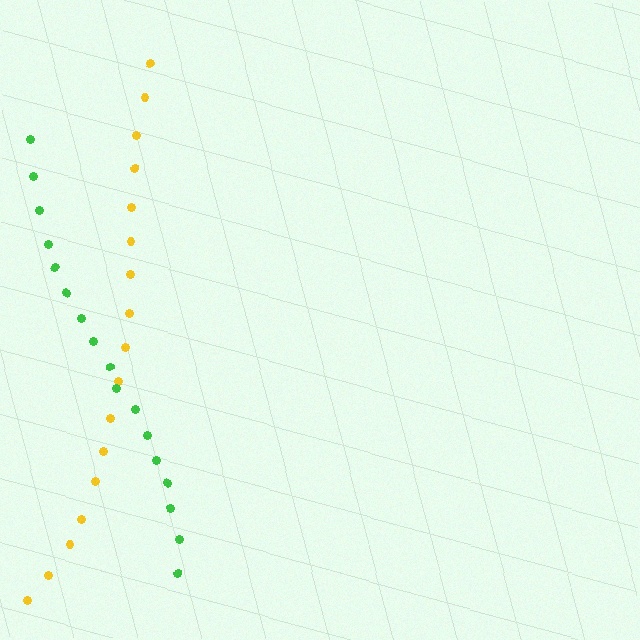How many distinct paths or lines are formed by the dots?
There are 2 distinct paths.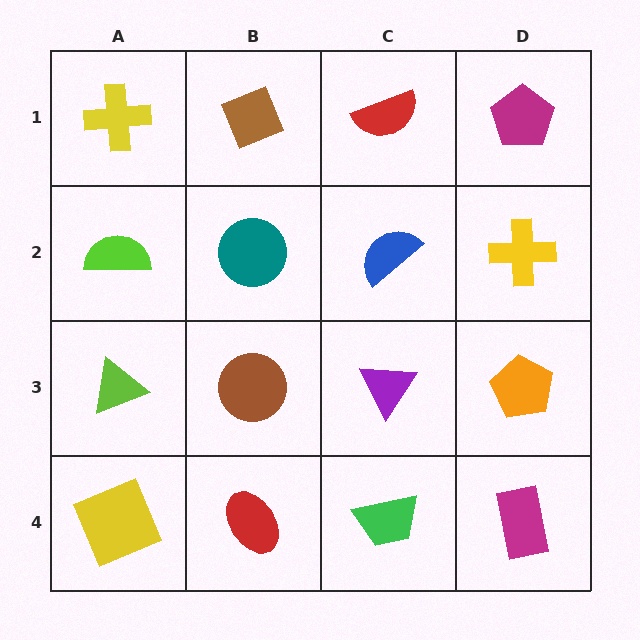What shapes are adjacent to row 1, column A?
A lime semicircle (row 2, column A), a brown diamond (row 1, column B).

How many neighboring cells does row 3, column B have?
4.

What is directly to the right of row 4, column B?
A green trapezoid.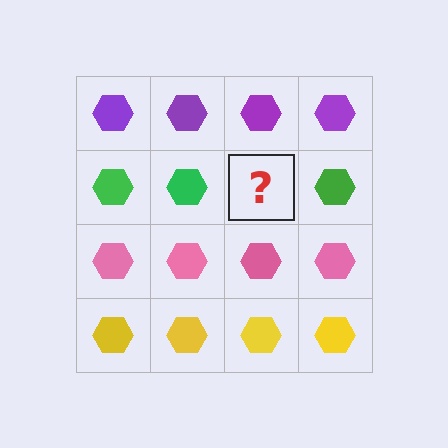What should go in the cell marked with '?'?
The missing cell should contain a green hexagon.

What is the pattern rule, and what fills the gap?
The rule is that each row has a consistent color. The gap should be filled with a green hexagon.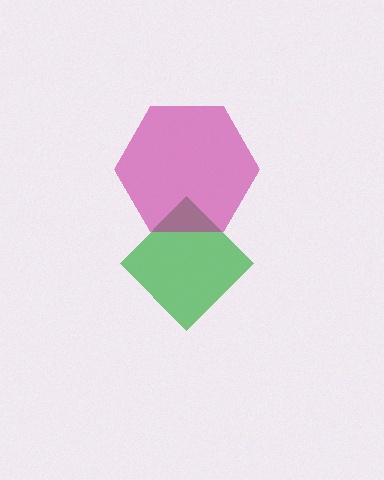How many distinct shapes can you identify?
There are 2 distinct shapes: a green diamond, a magenta hexagon.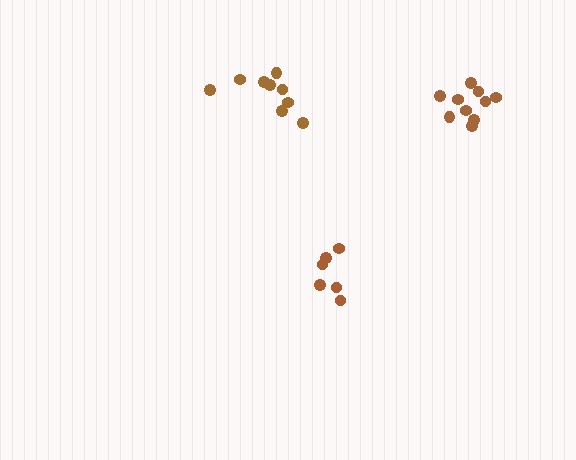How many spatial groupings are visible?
There are 3 spatial groupings.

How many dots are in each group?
Group 1: 10 dots, Group 2: 6 dots, Group 3: 9 dots (25 total).